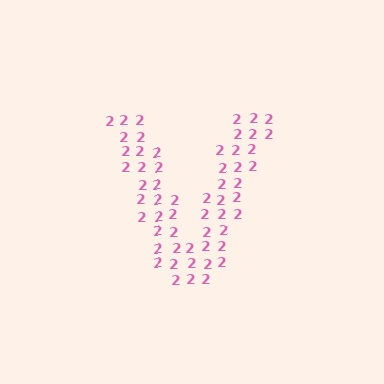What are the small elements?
The small elements are digit 2's.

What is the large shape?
The large shape is the letter V.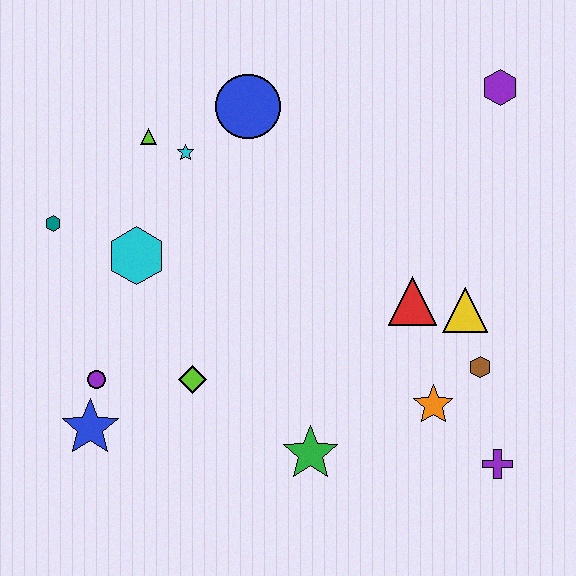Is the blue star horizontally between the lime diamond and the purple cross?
No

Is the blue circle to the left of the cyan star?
No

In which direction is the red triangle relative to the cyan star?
The red triangle is to the right of the cyan star.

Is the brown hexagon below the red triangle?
Yes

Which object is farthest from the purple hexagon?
The blue star is farthest from the purple hexagon.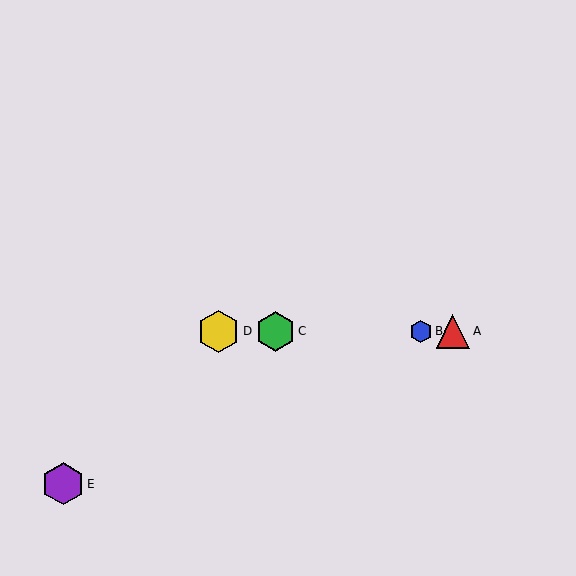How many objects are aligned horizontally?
4 objects (A, B, C, D) are aligned horizontally.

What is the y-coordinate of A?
Object A is at y≈331.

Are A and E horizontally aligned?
No, A is at y≈331 and E is at y≈484.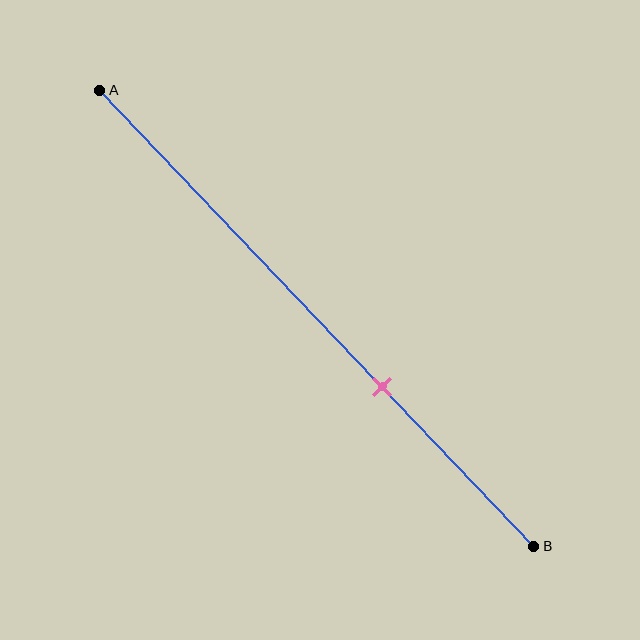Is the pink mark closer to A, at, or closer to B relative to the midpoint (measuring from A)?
The pink mark is closer to point B than the midpoint of segment AB.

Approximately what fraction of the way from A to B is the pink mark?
The pink mark is approximately 65% of the way from A to B.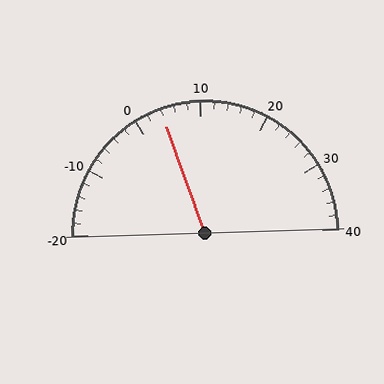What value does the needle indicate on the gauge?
The needle indicates approximately 4.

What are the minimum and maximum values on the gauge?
The gauge ranges from -20 to 40.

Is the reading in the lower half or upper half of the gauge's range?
The reading is in the lower half of the range (-20 to 40).